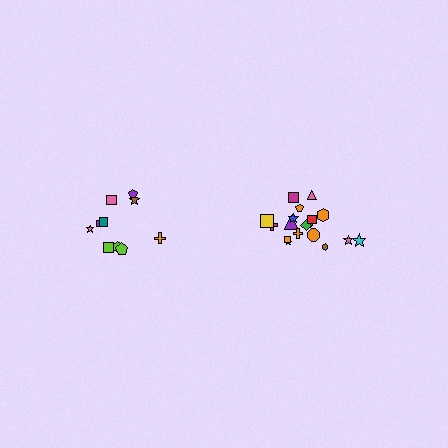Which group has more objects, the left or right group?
The right group.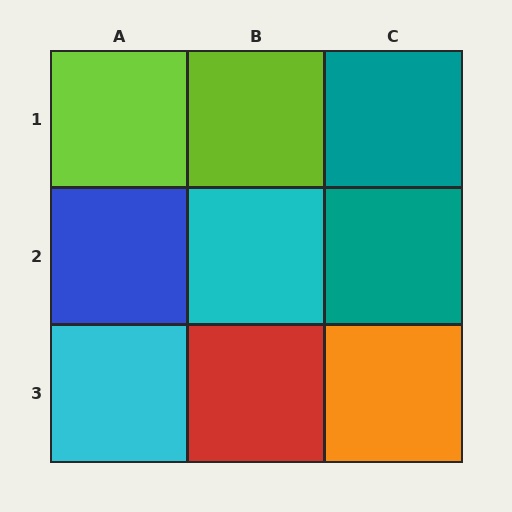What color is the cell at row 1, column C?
Teal.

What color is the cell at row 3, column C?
Orange.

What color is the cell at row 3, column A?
Cyan.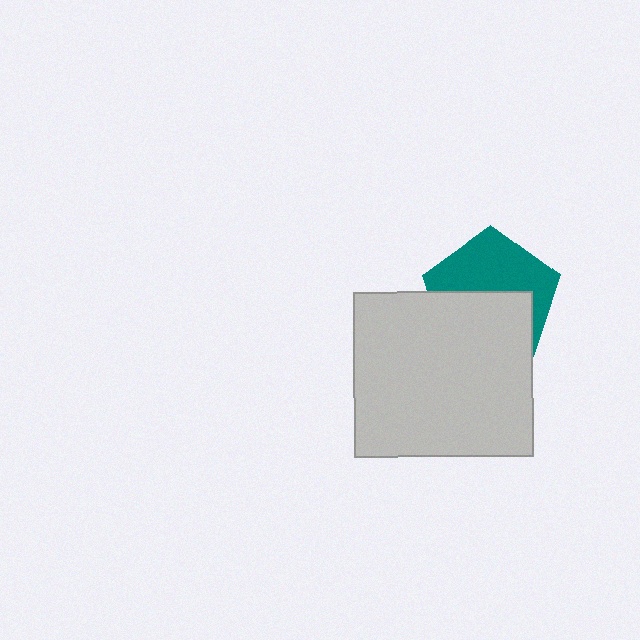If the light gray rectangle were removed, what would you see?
You would see the complete teal pentagon.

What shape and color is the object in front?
The object in front is a light gray rectangle.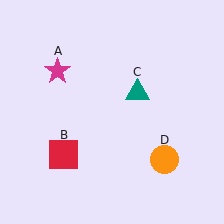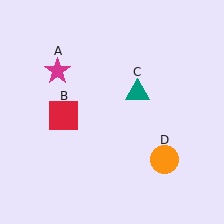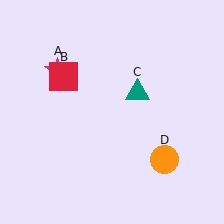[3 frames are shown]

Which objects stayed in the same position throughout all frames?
Magenta star (object A) and teal triangle (object C) and orange circle (object D) remained stationary.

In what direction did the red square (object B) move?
The red square (object B) moved up.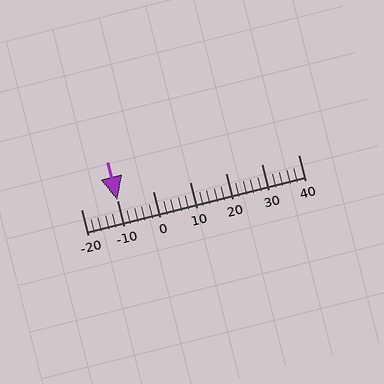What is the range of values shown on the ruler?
The ruler shows values from -20 to 40.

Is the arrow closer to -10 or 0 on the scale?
The arrow is closer to -10.